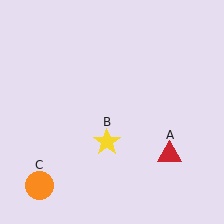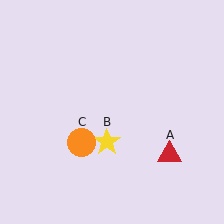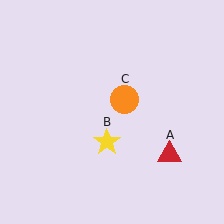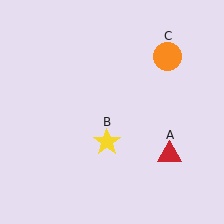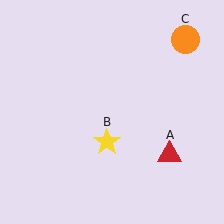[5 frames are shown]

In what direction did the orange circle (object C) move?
The orange circle (object C) moved up and to the right.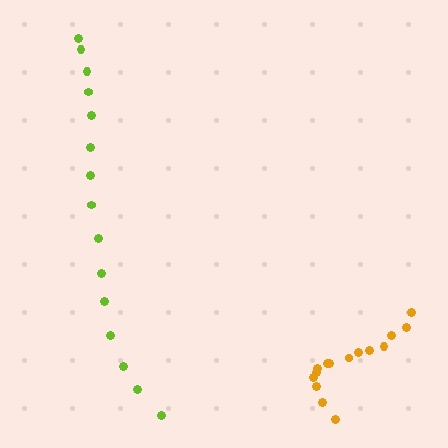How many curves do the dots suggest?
There are 2 distinct paths.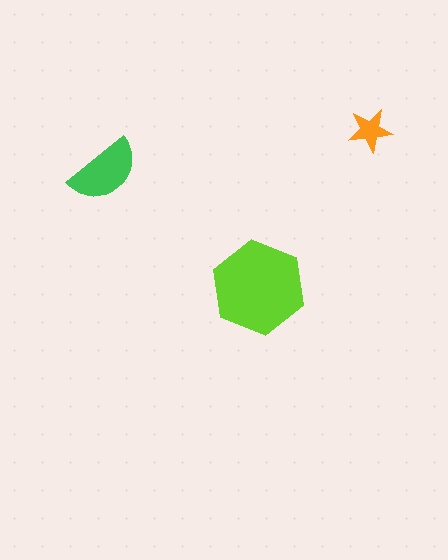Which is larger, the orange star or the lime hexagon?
The lime hexagon.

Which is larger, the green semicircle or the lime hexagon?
The lime hexagon.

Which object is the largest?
The lime hexagon.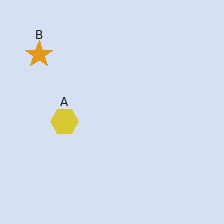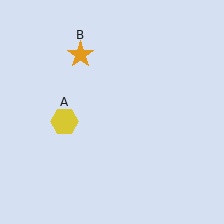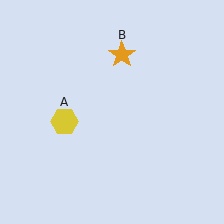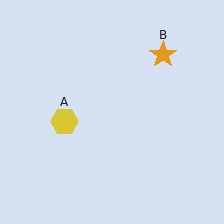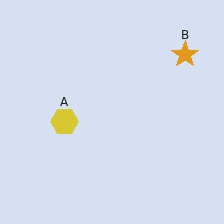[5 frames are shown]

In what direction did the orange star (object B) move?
The orange star (object B) moved right.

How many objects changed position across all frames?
1 object changed position: orange star (object B).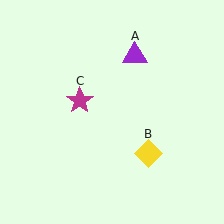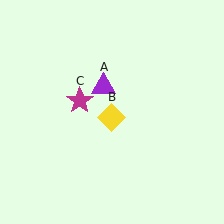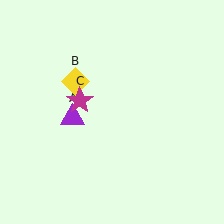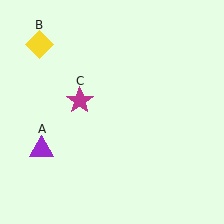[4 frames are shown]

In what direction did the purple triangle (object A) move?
The purple triangle (object A) moved down and to the left.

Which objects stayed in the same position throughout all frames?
Magenta star (object C) remained stationary.